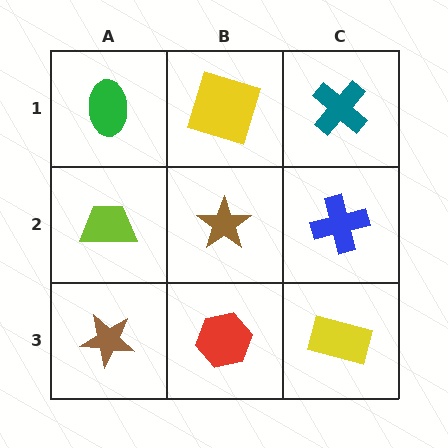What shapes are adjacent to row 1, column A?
A lime trapezoid (row 2, column A), a yellow square (row 1, column B).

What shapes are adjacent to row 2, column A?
A green ellipse (row 1, column A), a brown star (row 3, column A), a brown star (row 2, column B).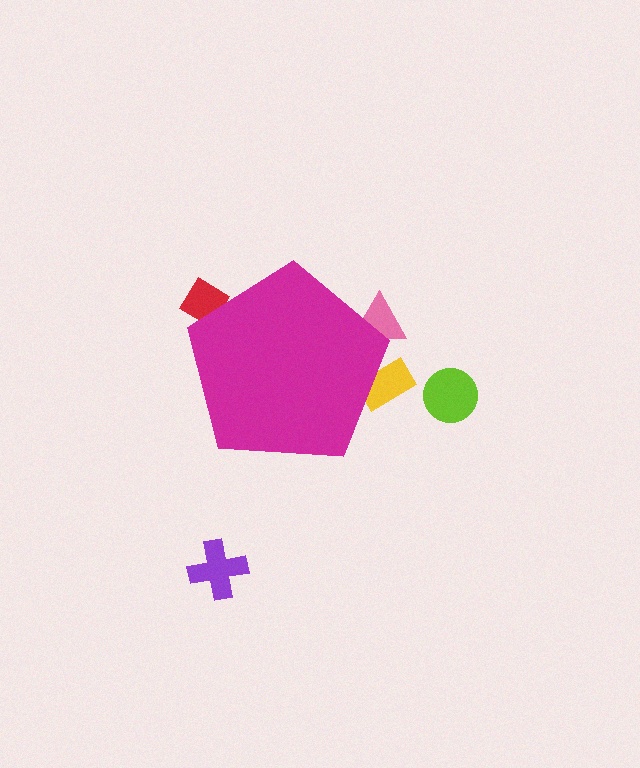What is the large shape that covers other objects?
A magenta pentagon.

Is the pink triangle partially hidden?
Yes, the pink triangle is partially hidden behind the magenta pentagon.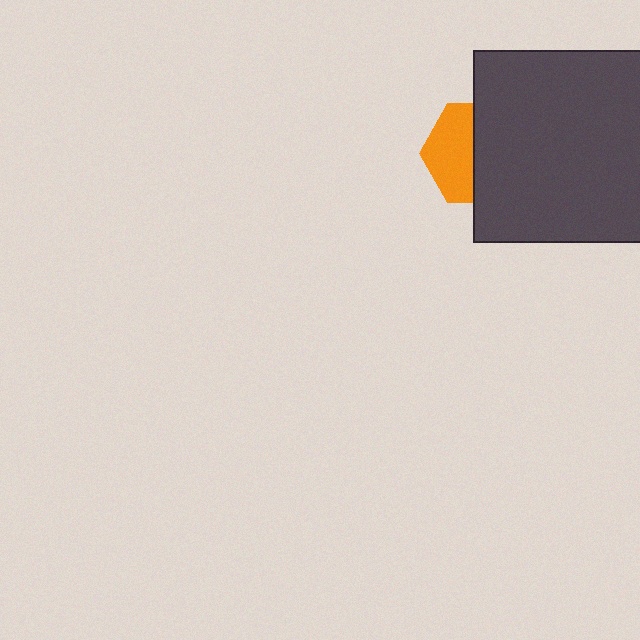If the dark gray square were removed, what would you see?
You would see the complete orange hexagon.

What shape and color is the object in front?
The object in front is a dark gray square.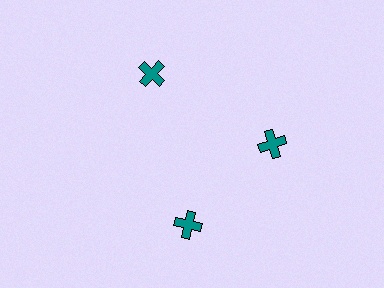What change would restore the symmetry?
The symmetry would be restored by rotating it back into even spacing with its neighbors so that all 3 crosses sit at equal angles and equal distance from the center.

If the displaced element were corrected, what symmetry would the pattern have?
It would have 3-fold rotational symmetry — the pattern would map onto itself every 120 degrees.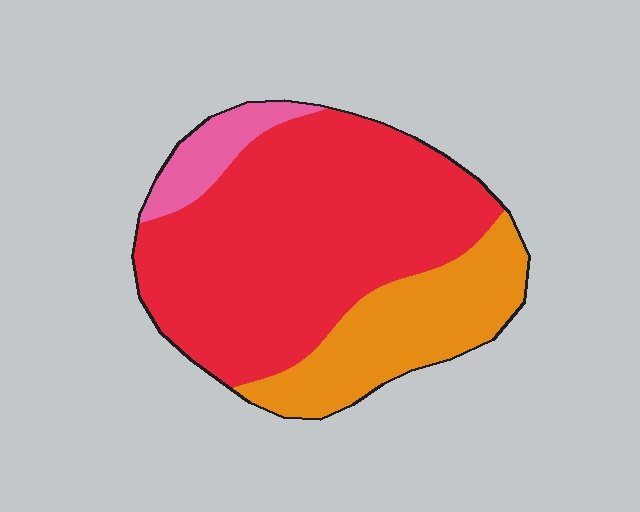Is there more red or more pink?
Red.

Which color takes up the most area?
Red, at roughly 65%.